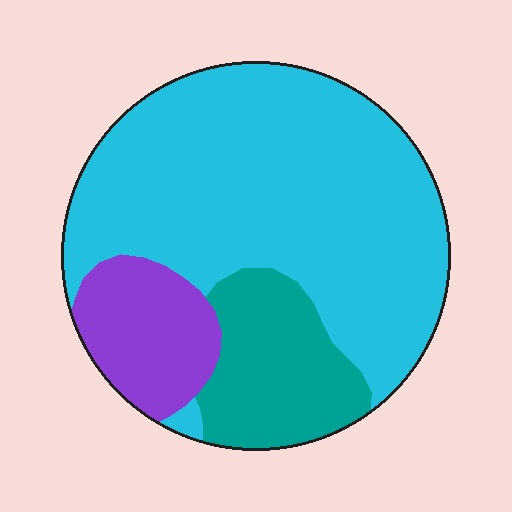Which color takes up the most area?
Cyan, at roughly 65%.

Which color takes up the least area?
Purple, at roughly 15%.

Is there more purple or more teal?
Teal.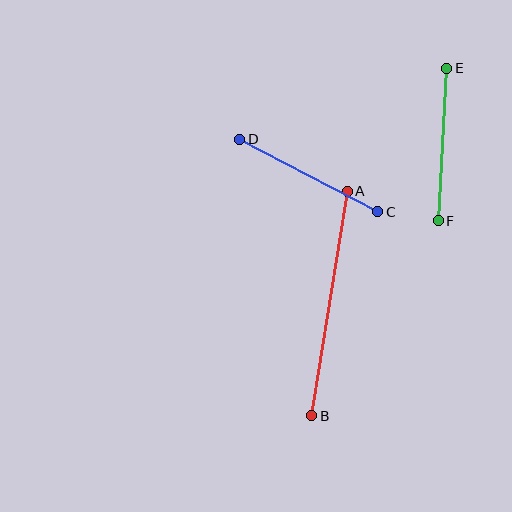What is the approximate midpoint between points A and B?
The midpoint is at approximately (329, 304) pixels.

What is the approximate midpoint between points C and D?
The midpoint is at approximately (309, 176) pixels.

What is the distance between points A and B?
The distance is approximately 227 pixels.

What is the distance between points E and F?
The distance is approximately 153 pixels.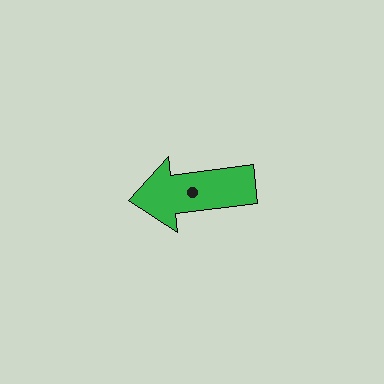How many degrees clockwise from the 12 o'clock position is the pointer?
Approximately 263 degrees.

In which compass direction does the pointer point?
West.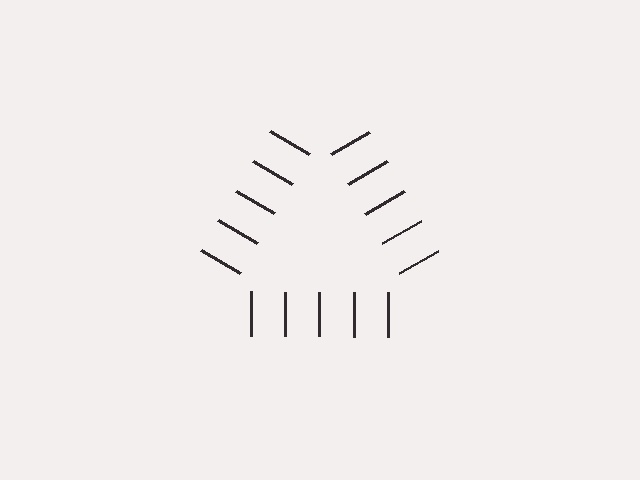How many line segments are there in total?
15 — 5 along each of the 3 edges.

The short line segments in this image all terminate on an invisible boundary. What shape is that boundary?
An illusory triangle — the line segments terminate on its edges but no continuous stroke is drawn.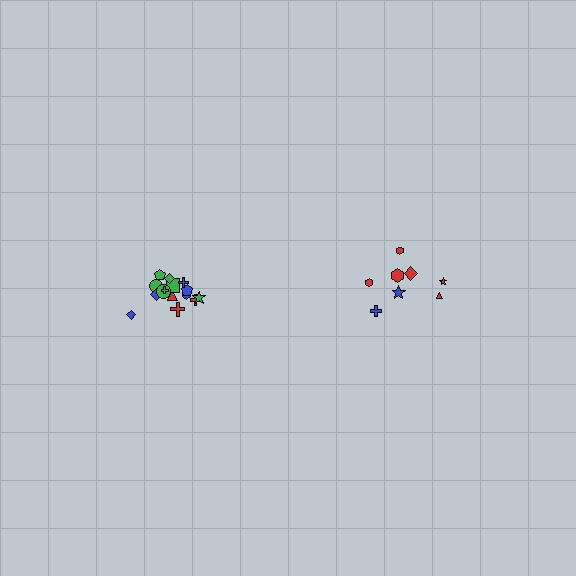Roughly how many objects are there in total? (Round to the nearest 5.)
Roughly 25 objects in total.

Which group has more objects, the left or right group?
The left group.